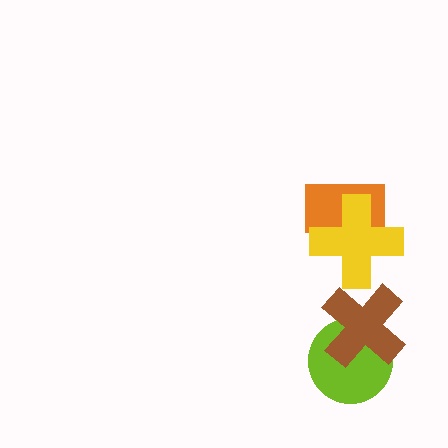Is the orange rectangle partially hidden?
Yes, it is partially covered by another shape.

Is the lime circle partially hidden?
Yes, it is partially covered by another shape.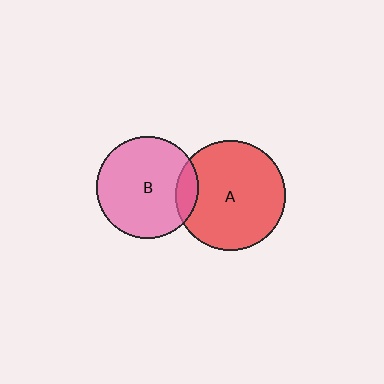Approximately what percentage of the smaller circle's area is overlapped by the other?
Approximately 15%.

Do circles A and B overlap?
Yes.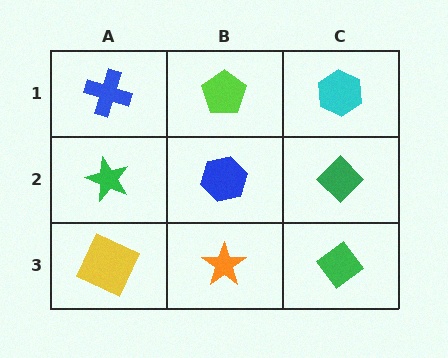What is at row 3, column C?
A green diamond.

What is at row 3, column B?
An orange star.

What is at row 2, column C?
A green diamond.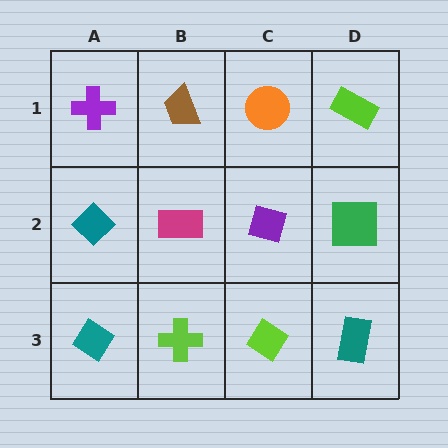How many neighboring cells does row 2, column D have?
3.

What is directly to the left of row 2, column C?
A magenta rectangle.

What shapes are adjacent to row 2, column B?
A brown trapezoid (row 1, column B), a lime cross (row 3, column B), a teal diamond (row 2, column A), a purple diamond (row 2, column C).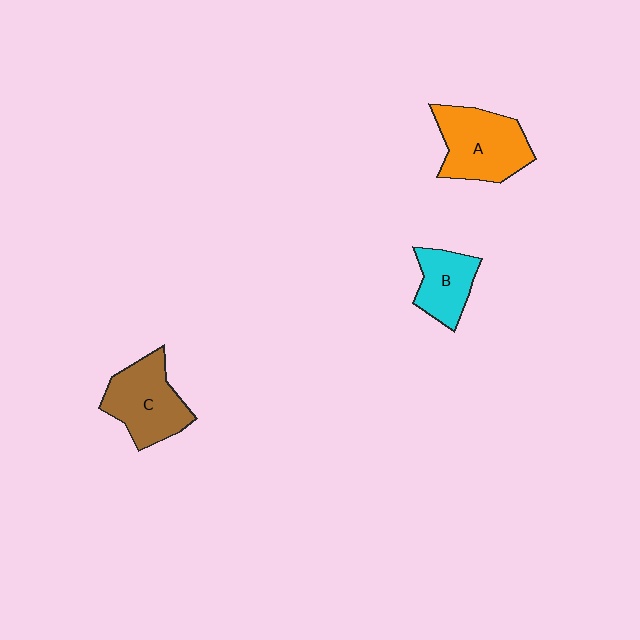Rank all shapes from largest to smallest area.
From largest to smallest: A (orange), C (brown), B (cyan).